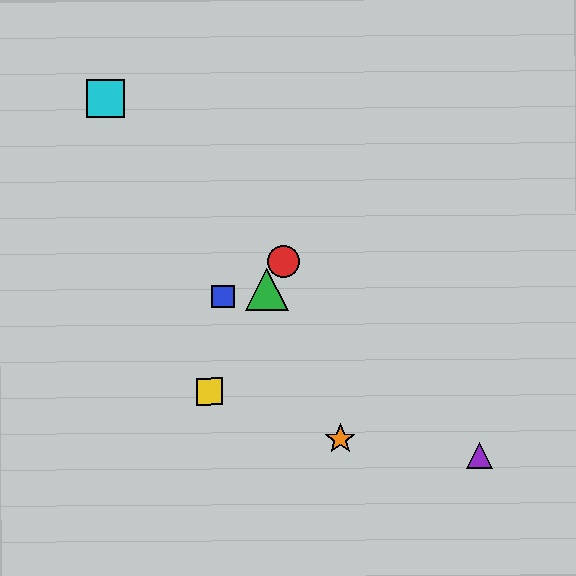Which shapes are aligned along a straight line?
The red circle, the green triangle, the yellow square are aligned along a straight line.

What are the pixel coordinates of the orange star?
The orange star is at (340, 439).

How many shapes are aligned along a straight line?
3 shapes (the red circle, the green triangle, the yellow square) are aligned along a straight line.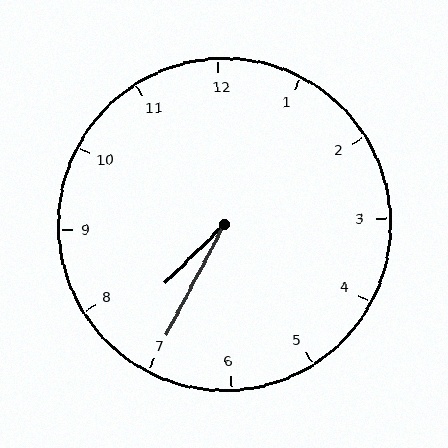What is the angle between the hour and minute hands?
Approximately 18 degrees.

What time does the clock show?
7:35.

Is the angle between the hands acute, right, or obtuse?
It is acute.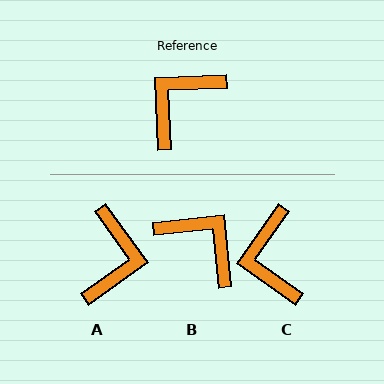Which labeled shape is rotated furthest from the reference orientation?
A, about 147 degrees away.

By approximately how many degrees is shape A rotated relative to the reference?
Approximately 147 degrees clockwise.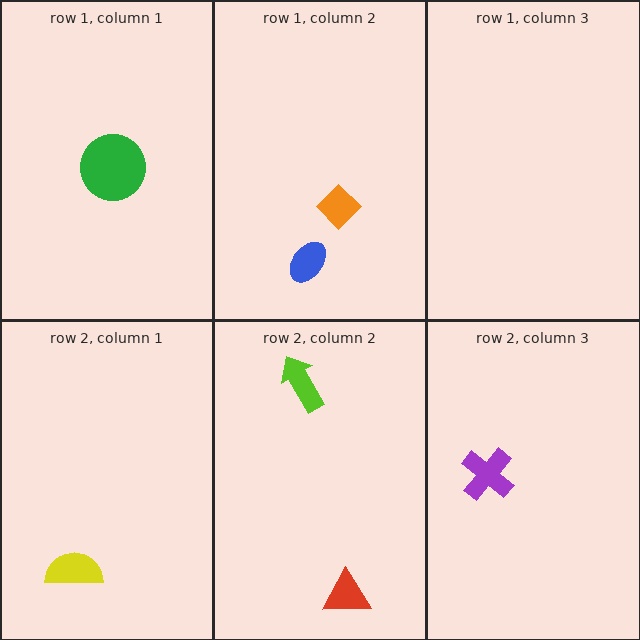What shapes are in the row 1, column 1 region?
The green circle.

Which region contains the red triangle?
The row 2, column 2 region.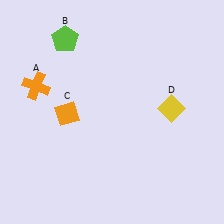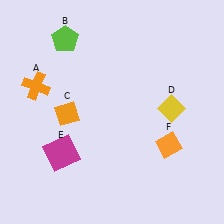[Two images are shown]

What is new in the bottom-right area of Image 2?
An orange diamond (F) was added in the bottom-right area of Image 2.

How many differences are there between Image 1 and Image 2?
There are 2 differences between the two images.